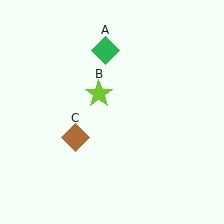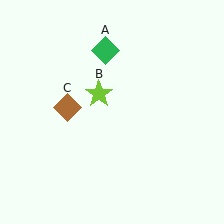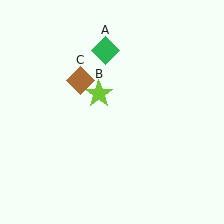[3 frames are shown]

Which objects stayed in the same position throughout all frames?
Green diamond (object A) and lime star (object B) remained stationary.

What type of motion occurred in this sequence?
The brown diamond (object C) rotated clockwise around the center of the scene.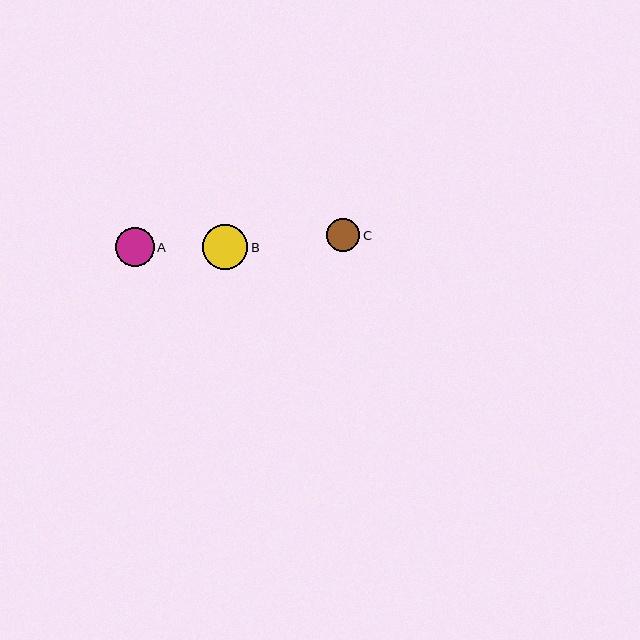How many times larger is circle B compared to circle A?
Circle B is approximately 1.2 times the size of circle A.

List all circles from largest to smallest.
From largest to smallest: B, A, C.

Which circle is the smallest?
Circle C is the smallest with a size of approximately 34 pixels.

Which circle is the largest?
Circle B is the largest with a size of approximately 45 pixels.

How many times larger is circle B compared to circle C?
Circle B is approximately 1.3 times the size of circle C.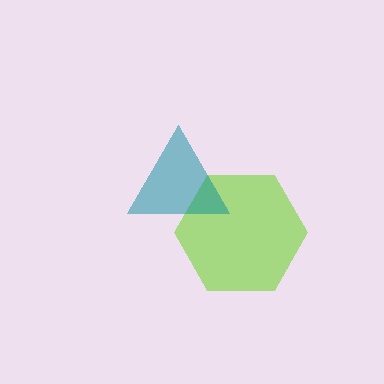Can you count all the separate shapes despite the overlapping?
Yes, there are 2 separate shapes.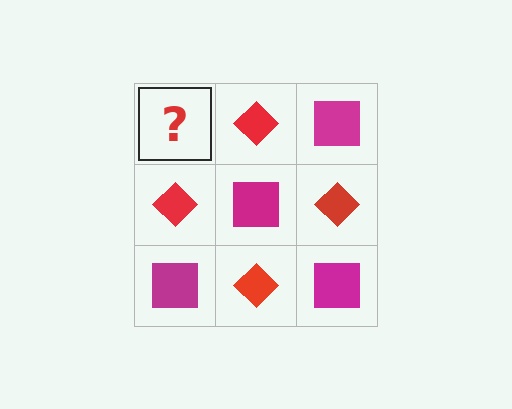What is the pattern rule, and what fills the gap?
The rule is that it alternates magenta square and red diamond in a checkerboard pattern. The gap should be filled with a magenta square.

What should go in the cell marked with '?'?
The missing cell should contain a magenta square.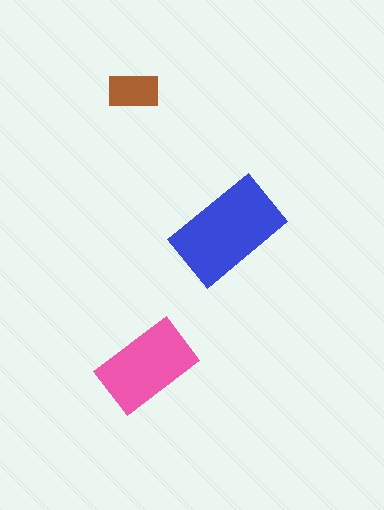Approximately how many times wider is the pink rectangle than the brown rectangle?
About 2 times wider.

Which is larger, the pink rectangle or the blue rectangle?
The blue one.